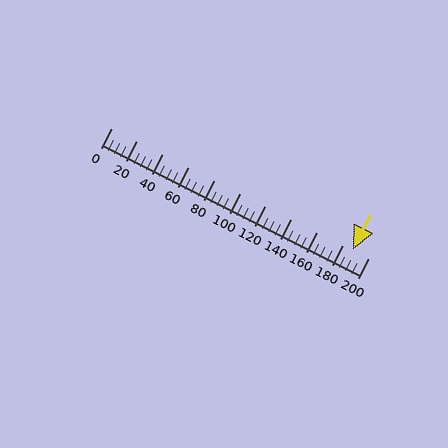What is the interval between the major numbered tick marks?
The major tick marks are spaced 20 units apart.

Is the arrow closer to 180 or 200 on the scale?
The arrow is closer to 180.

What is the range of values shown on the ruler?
The ruler shows values from 0 to 200.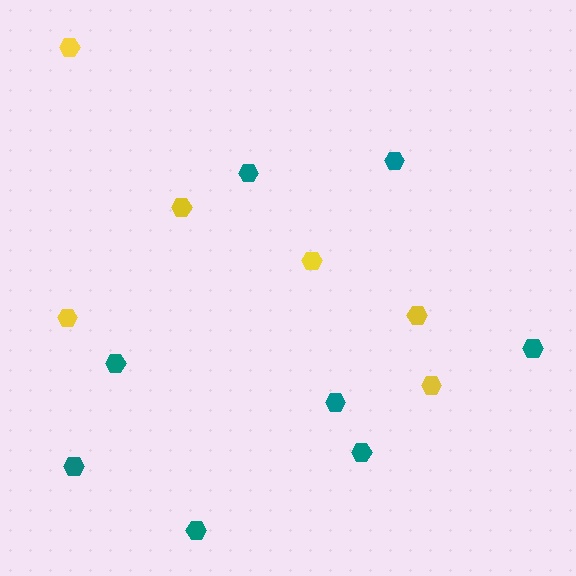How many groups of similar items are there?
There are 2 groups: one group of yellow hexagons (6) and one group of teal hexagons (8).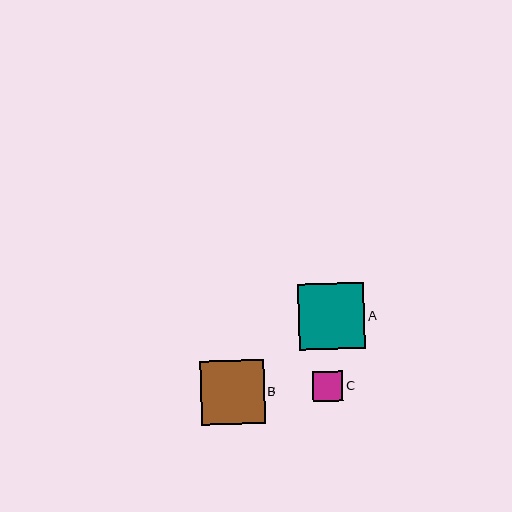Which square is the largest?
Square A is the largest with a size of approximately 67 pixels.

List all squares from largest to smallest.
From largest to smallest: A, B, C.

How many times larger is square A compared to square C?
Square A is approximately 2.2 times the size of square C.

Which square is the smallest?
Square C is the smallest with a size of approximately 30 pixels.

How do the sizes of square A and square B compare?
Square A and square B are approximately the same size.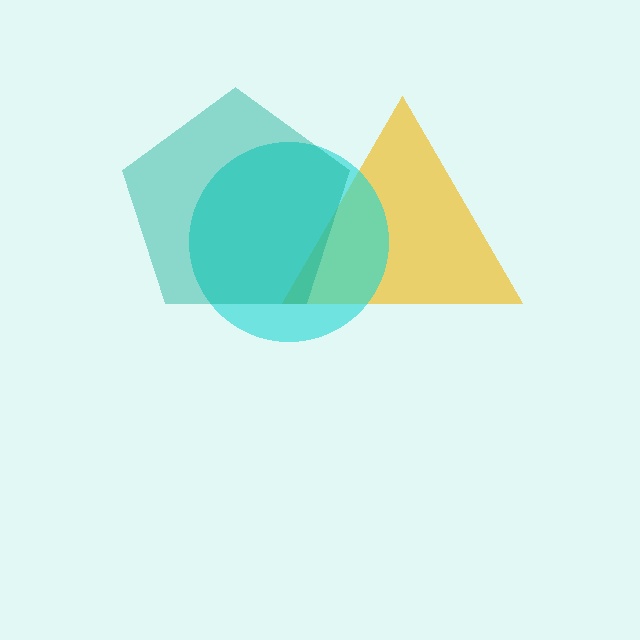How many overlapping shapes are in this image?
There are 3 overlapping shapes in the image.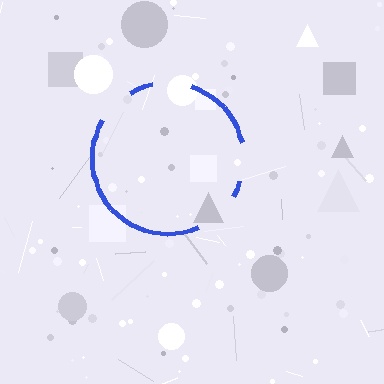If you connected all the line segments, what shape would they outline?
They would outline a circle.